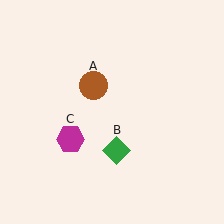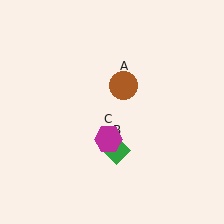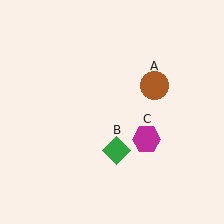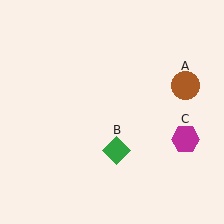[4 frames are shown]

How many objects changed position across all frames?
2 objects changed position: brown circle (object A), magenta hexagon (object C).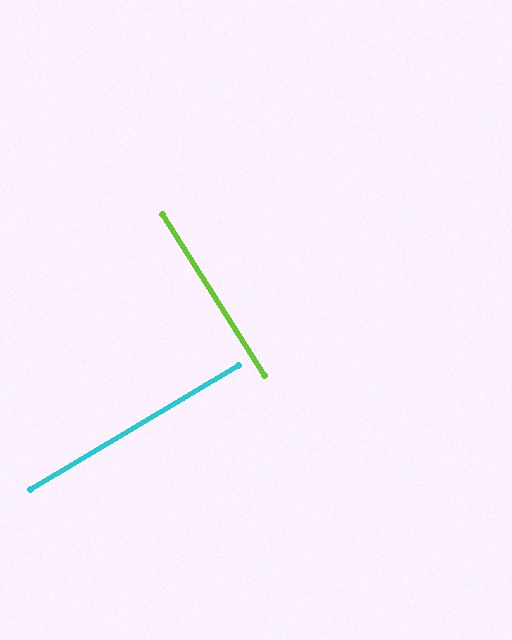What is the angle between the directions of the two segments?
Approximately 89 degrees.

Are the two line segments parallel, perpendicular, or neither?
Perpendicular — they meet at approximately 89°.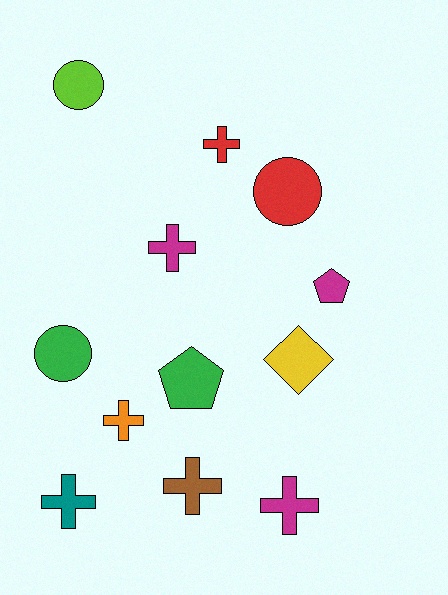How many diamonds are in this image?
There is 1 diamond.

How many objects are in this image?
There are 12 objects.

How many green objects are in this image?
There are 2 green objects.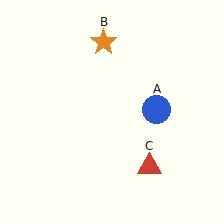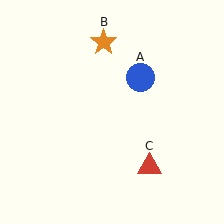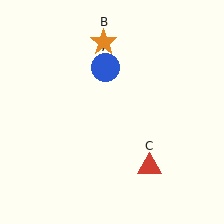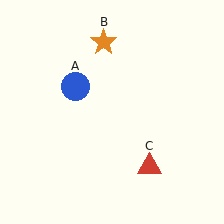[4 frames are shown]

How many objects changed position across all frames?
1 object changed position: blue circle (object A).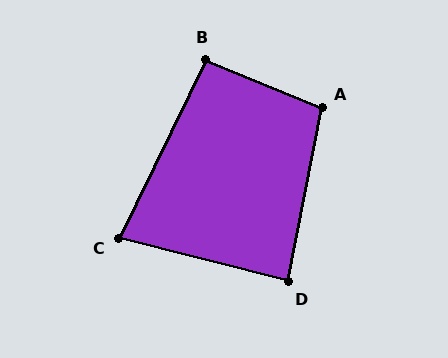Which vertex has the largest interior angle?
A, at approximately 102 degrees.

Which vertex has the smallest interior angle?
C, at approximately 78 degrees.